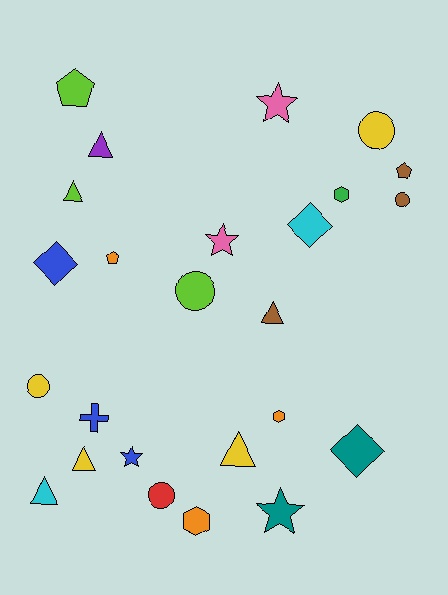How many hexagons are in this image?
There are 3 hexagons.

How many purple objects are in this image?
There is 1 purple object.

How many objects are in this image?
There are 25 objects.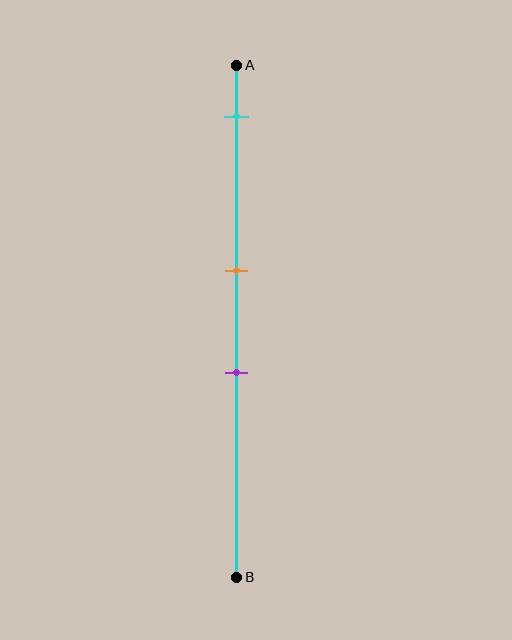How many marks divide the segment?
There are 3 marks dividing the segment.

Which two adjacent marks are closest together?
The orange and purple marks are the closest adjacent pair.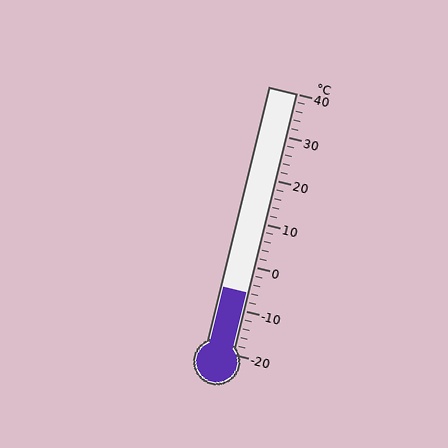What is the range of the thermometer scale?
The thermometer scale ranges from -20°C to 40°C.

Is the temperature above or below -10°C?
The temperature is above -10°C.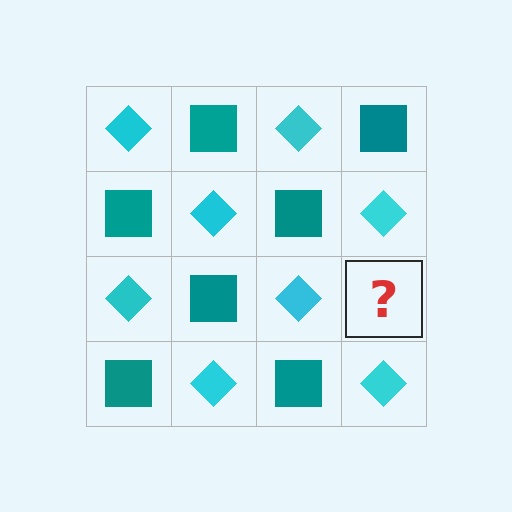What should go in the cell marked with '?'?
The missing cell should contain a teal square.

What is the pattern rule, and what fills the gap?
The rule is that it alternates cyan diamond and teal square in a checkerboard pattern. The gap should be filled with a teal square.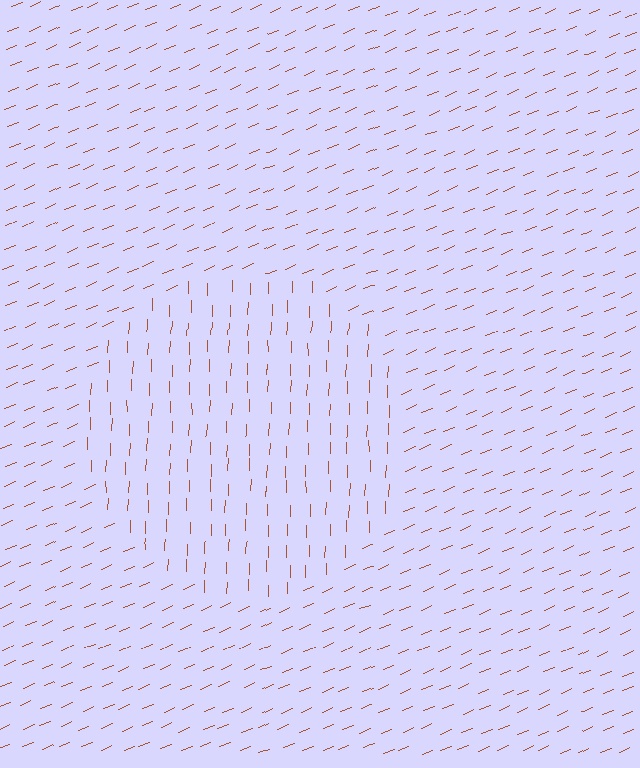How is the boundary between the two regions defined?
The boundary is defined purely by a change in line orientation (approximately 66 degrees difference). All lines are the same color and thickness.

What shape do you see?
I see a circle.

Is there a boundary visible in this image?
Yes, there is a texture boundary formed by a change in line orientation.